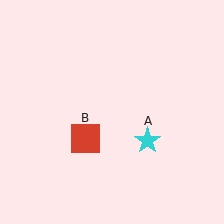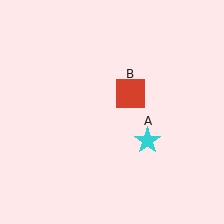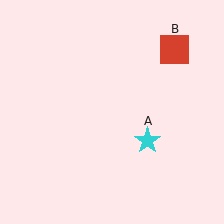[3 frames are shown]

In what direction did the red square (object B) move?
The red square (object B) moved up and to the right.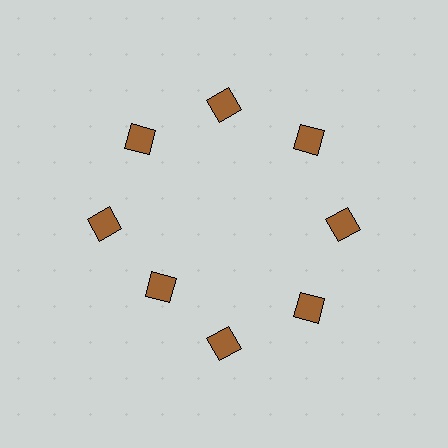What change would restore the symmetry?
The symmetry would be restored by moving it outward, back onto the ring so that all 8 squares sit at equal angles and equal distance from the center.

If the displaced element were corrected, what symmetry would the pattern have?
It would have 8-fold rotational symmetry — the pattern would map onto itself every 45 degrees.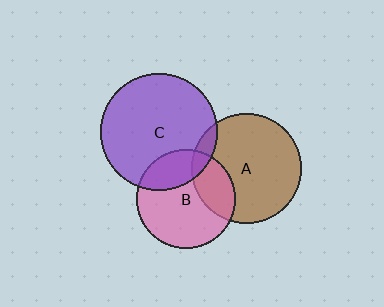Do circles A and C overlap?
Yes.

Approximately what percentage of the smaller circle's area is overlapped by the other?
Approximately 10%.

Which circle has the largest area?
Circle C (purple).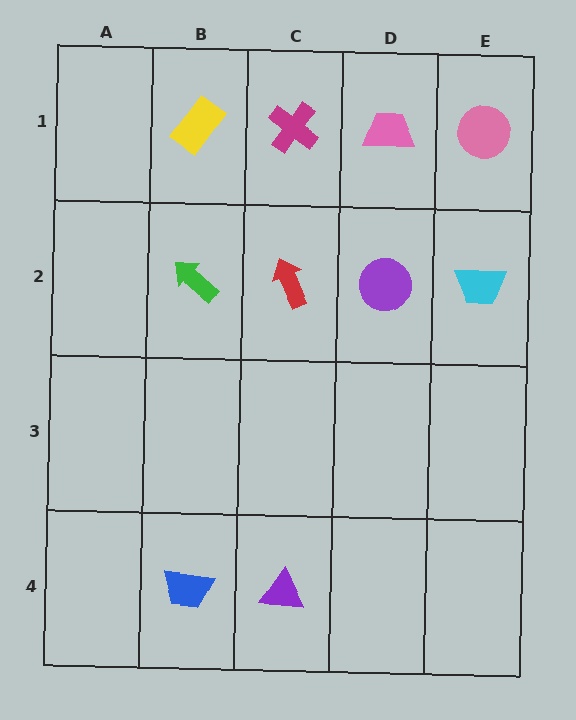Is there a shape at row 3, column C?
No, that cell is empty.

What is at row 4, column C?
A purple triangle.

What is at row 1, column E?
A pink circle.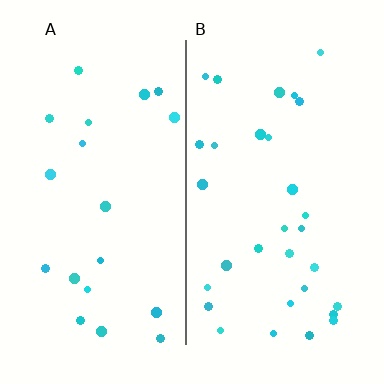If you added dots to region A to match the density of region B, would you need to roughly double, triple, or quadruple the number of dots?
Approximately double.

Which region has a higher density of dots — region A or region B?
B (the right).